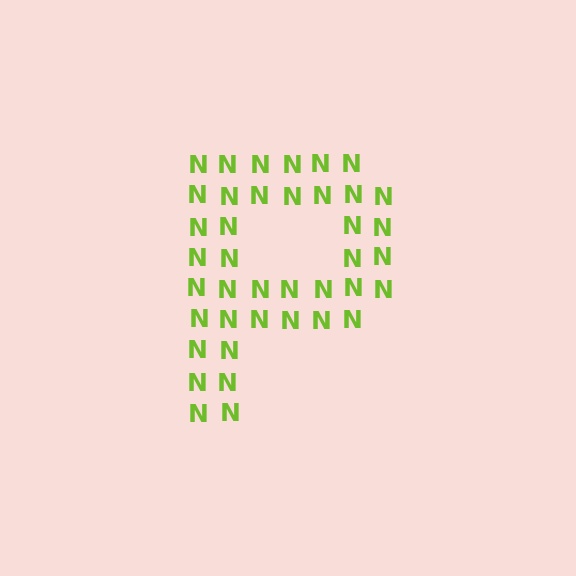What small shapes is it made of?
It is made of small letter N's.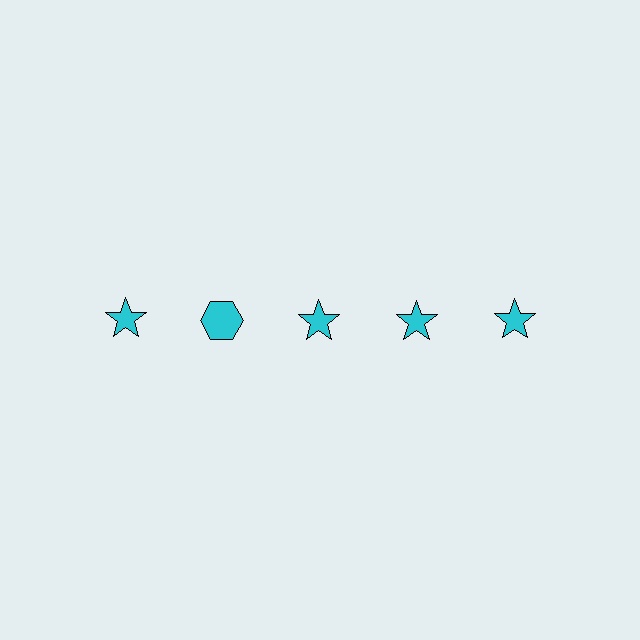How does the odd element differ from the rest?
It has a different shape: hexagon instead of star.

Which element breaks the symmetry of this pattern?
The cyan hexagon in the top row, second from left column breaks the symmetry. All other shapes are cyan stars.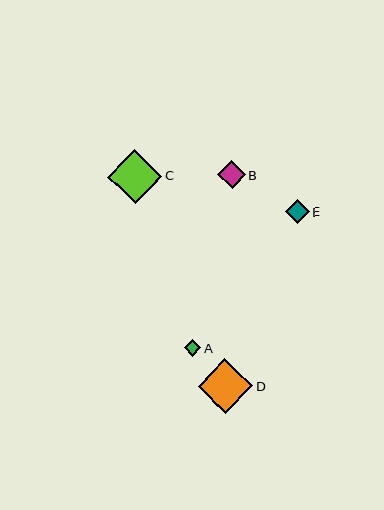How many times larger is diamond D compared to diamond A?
Diamond D is approximately 3.4 times the size of diamond A.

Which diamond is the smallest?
Diamond A is the smallest with a size of approximately 16 pixels.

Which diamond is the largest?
Diamond C is the largest with a size of approximately 54 pixels.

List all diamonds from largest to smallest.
From largest to smallest: C, D, B, E, A.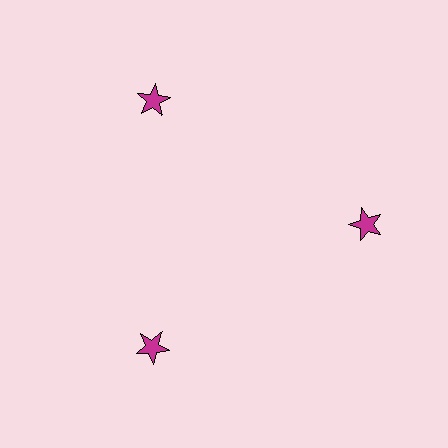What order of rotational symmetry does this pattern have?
This pattern has 3-fold rotational symmetry.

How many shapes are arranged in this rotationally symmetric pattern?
There are 3 shapes, arranged in 3 groups of 1.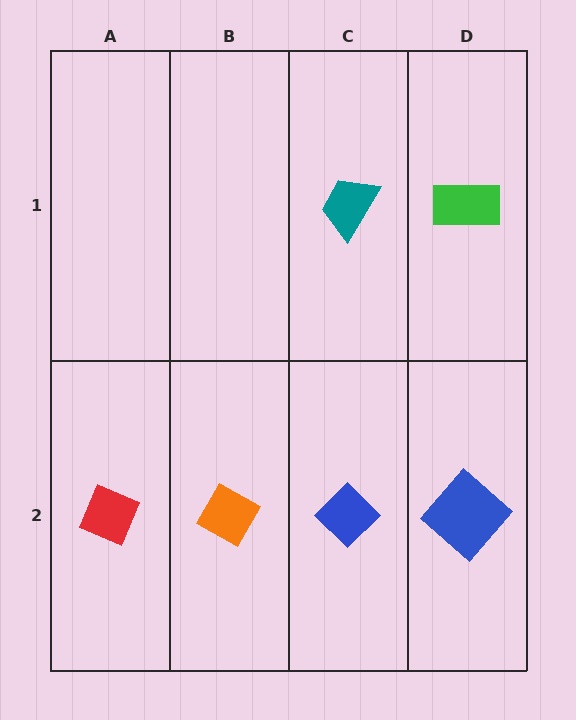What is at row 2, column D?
A blue diamond.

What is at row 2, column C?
A blue diamond.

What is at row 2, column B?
An orange diamond.